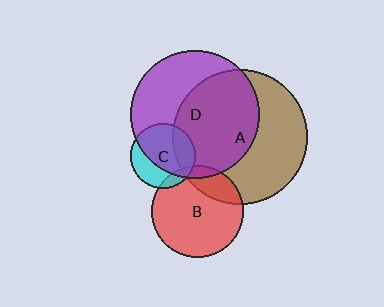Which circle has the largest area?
Circle A (brown).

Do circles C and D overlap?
Yes.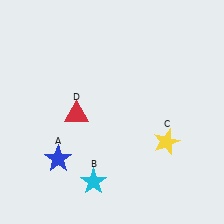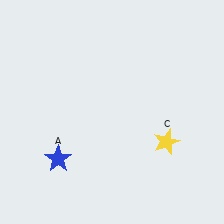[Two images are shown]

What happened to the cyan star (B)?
The cyan star (B) was removed in Image 2. It was in the bottom-left area of Image 1.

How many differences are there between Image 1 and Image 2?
There are 2 differences between the two images.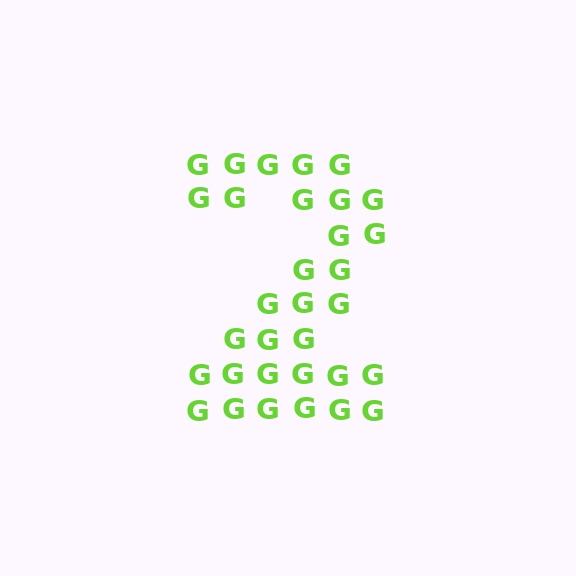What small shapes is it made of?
It is made of small letter G's.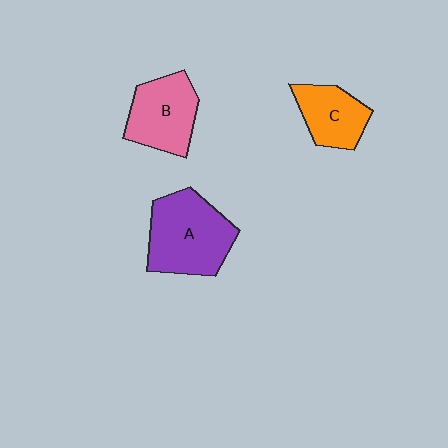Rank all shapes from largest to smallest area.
From largest to smallest: A (purple), B (pink), C (orange).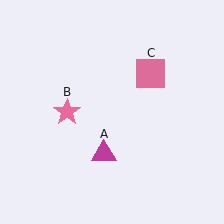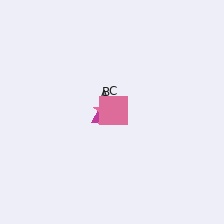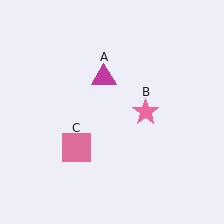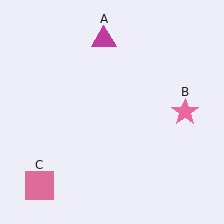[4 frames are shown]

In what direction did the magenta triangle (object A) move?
The magenta triangle (object A) moved up.